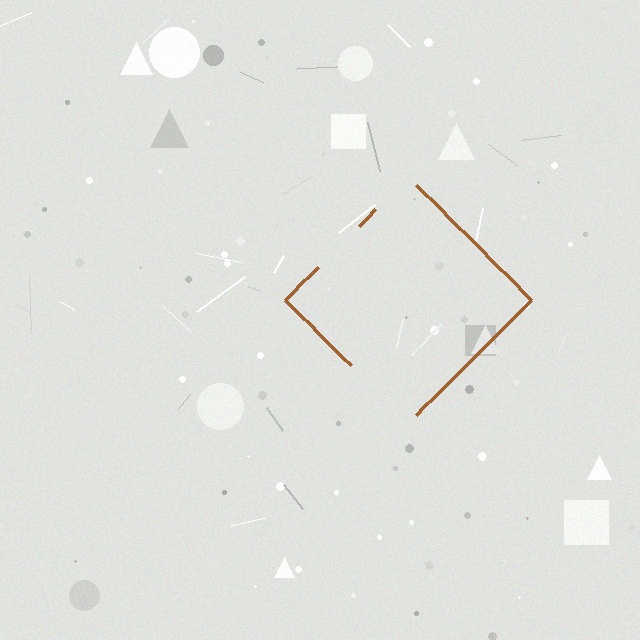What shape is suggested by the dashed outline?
The dashed outline suggests a diamond.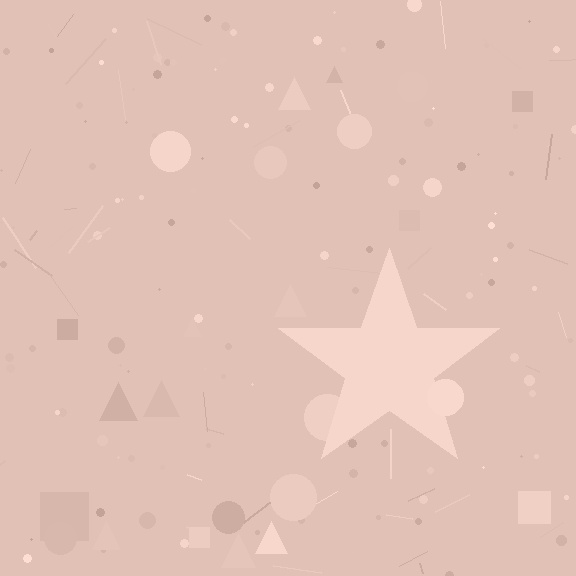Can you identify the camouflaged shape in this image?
The camouflaged shape is a star.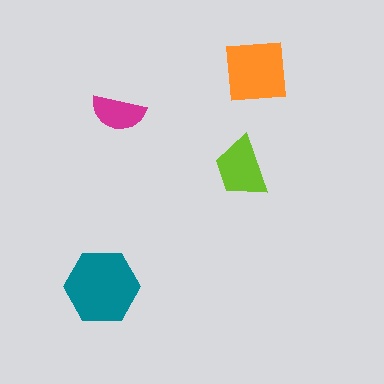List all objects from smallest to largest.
The magenta semicircle, the lime trapezoid, the orange square, the teal hexagon.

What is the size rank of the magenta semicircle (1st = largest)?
4th.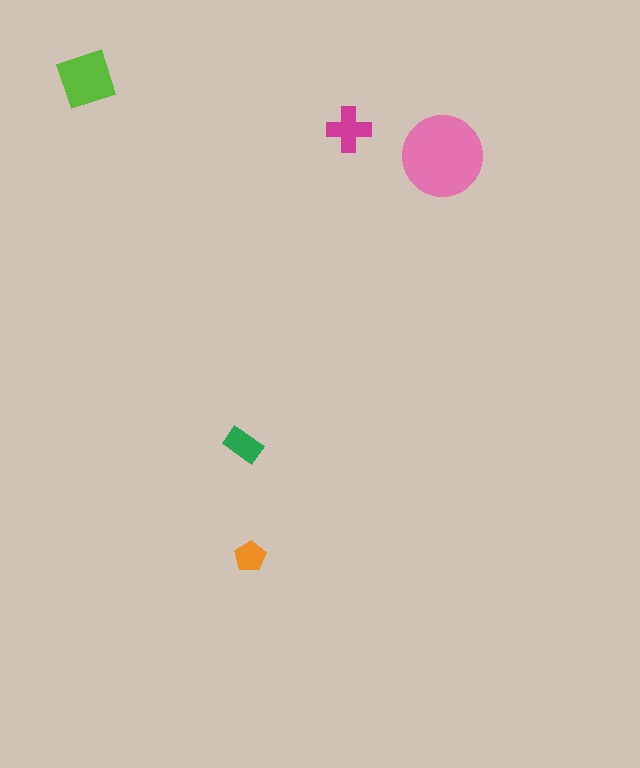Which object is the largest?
The pink circle.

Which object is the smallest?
The orange pentagon.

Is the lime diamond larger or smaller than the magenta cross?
Larger.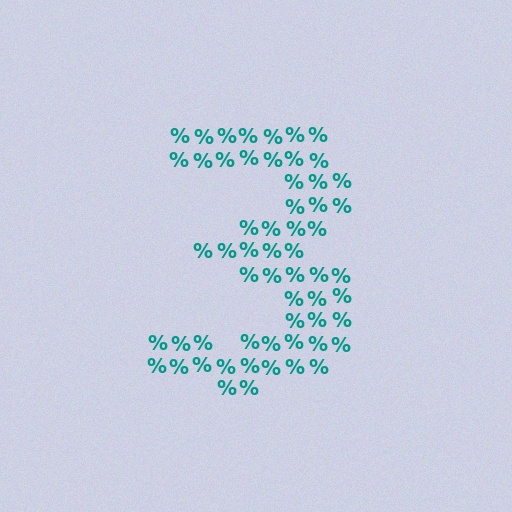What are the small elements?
The small elements are percent signs.